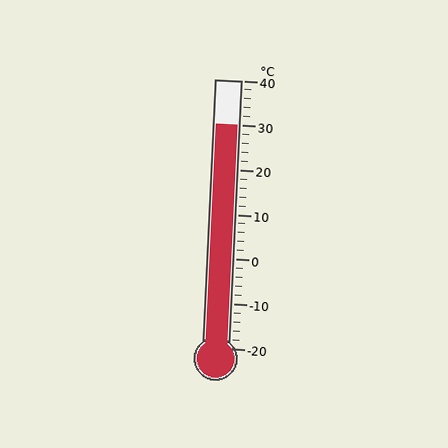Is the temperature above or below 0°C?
The temperature is above 0°C.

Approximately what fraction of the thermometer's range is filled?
The thermometer is filled to approximately 85% of its range.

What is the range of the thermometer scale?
The thermometer scale ranges from -20°C to 40°C.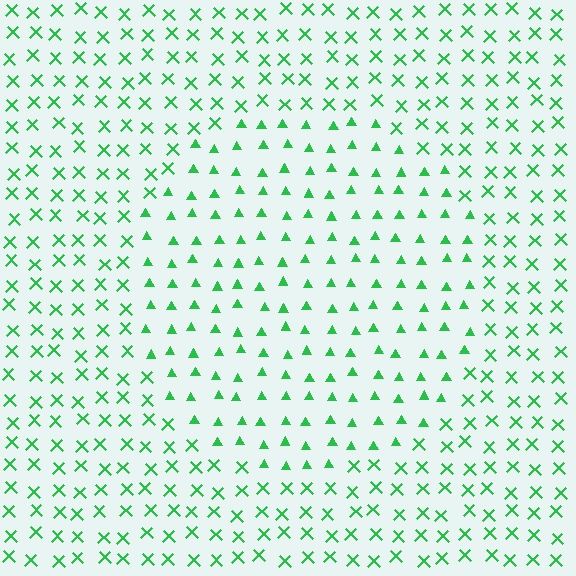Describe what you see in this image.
The image is filled with small green elements arranged in a uniform grid. A circle-shaped region contains triangles, while the surrounding area contains X marks. The boundary is defined purely by the change in element shape.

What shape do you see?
I see a circle.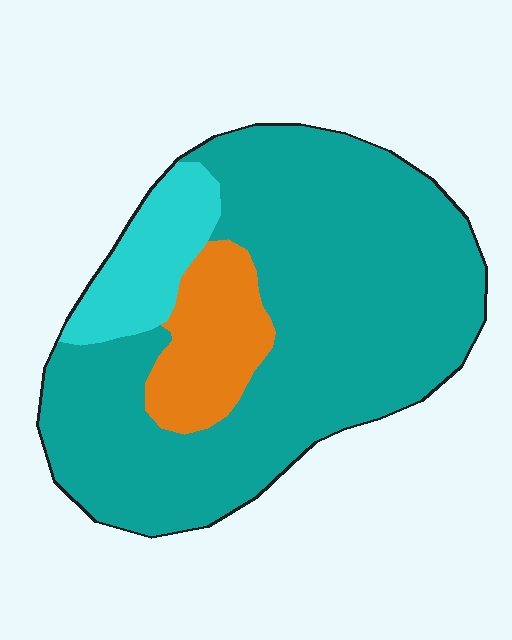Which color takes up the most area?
Teal, at roughly 75%.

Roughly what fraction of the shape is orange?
Orange takes up about one eighth (1/8) of the shape.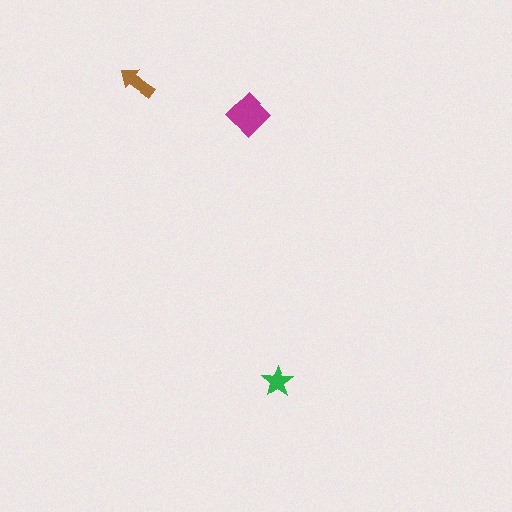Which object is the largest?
The magenta diamond.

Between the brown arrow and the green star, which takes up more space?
The brown arrow.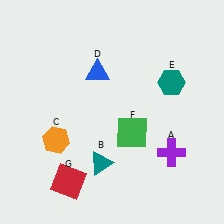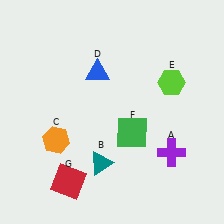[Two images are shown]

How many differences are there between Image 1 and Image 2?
There is 1 difference between the two images.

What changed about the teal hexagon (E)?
In Image 1, E is teal. In Image 2, it changed to lime.